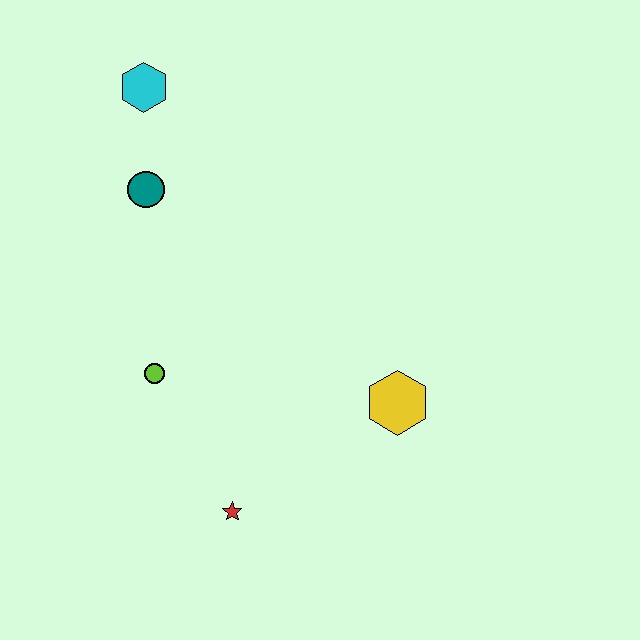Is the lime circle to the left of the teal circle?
No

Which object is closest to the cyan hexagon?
The teal circle is closest to the cyan hexagon.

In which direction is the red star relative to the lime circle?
The red star is below the lime circle.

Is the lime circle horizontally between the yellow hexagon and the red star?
No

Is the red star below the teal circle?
Yes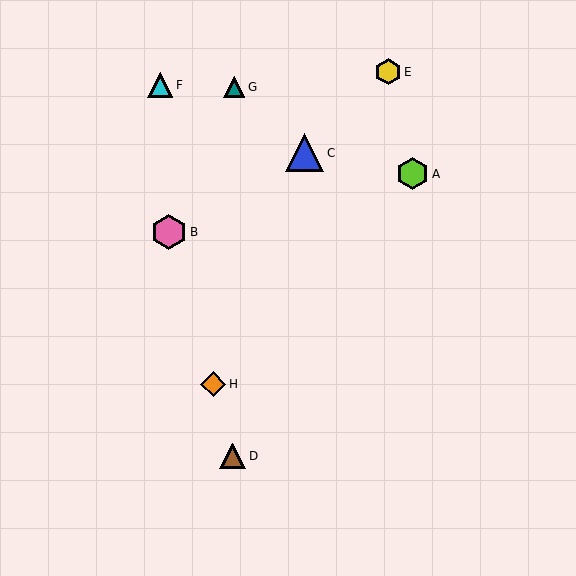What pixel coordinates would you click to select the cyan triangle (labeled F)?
Click at (160, 85) to select the cyan triangle F.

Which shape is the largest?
The blue triangle (labeled C) is the largest.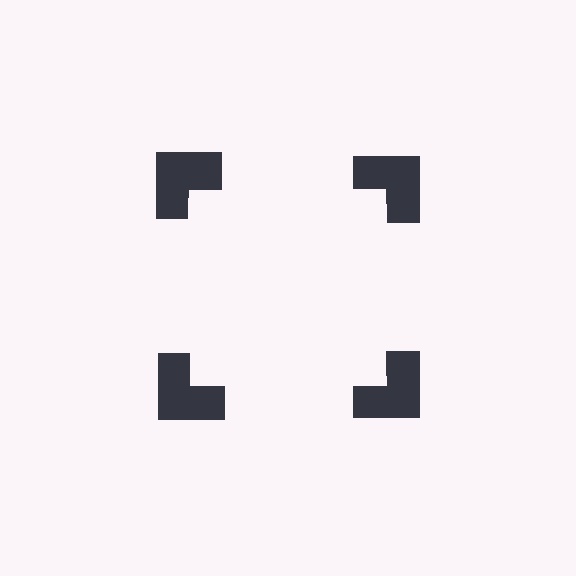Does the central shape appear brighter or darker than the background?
It typically appears slightly brighter than the background, even though no actual brightness change is drawn.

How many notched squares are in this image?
There are 4 — one at each vertex of the illusory square.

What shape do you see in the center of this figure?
An illusory square — its edges are inferred from the aligned wedge cuts in the notched squares, not physically drawn.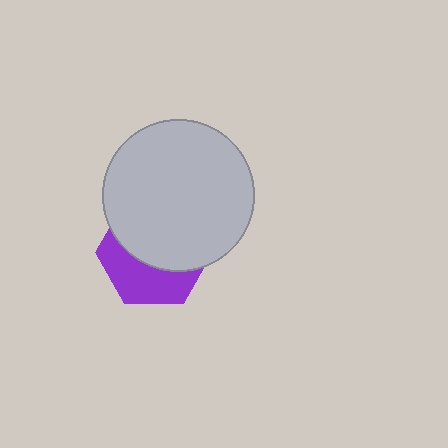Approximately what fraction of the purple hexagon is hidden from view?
Roughly 59% of the purple hexagon is hidden behind the light gray circle.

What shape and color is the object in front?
The object in front is a light gray circle.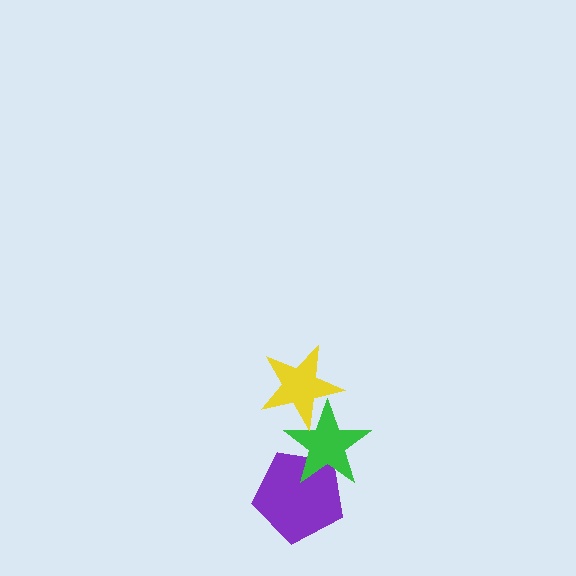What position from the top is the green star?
The green star is 2nd from the top.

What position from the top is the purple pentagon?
The purple pentagon is 3rd from the top.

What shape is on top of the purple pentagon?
The green star is on top of the purple pentagon.